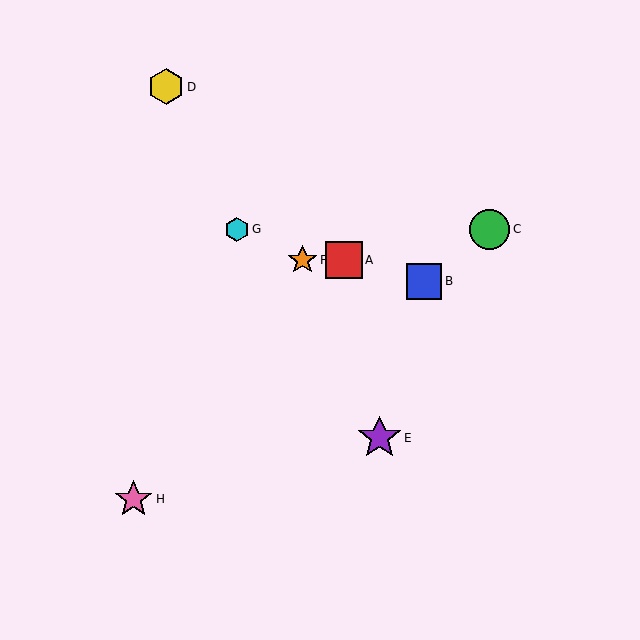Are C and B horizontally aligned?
No, C is at y≈229 and B is at y≈281.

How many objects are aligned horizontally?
2 objects (C, G) are aligned horizontally.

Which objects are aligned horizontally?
Objects C, G are aligned horizontally.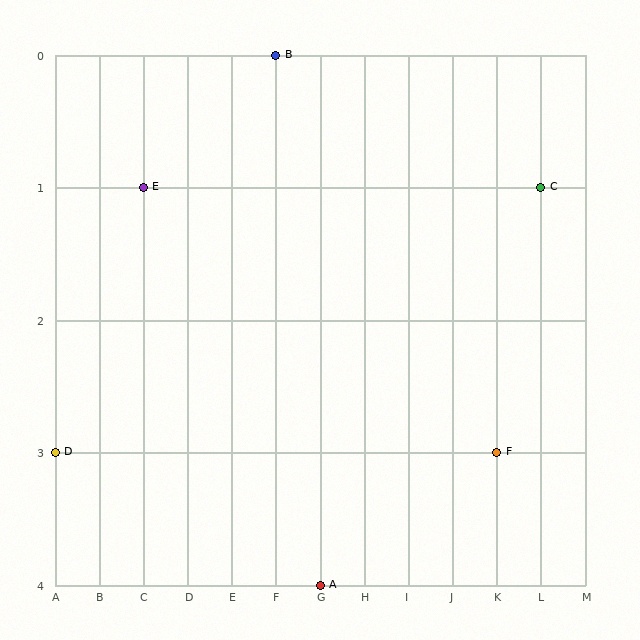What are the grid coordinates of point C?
Point C is at grid coordinates (L, 1).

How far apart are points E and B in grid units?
Points E and B are 3 columns and 1 row apart (about 3.2 grid units diagonally).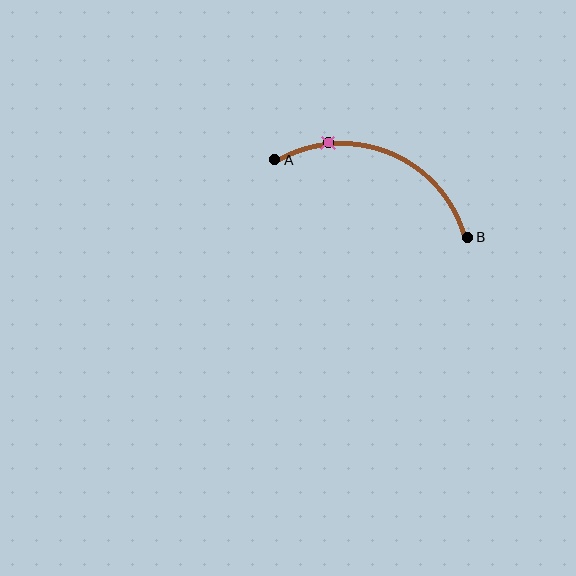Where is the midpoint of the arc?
The arc midpoint is the point on the curve farthest from the straight line joining A and B. It sits above that line.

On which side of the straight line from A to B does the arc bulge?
The arc bulges above the straight line connecting A and B.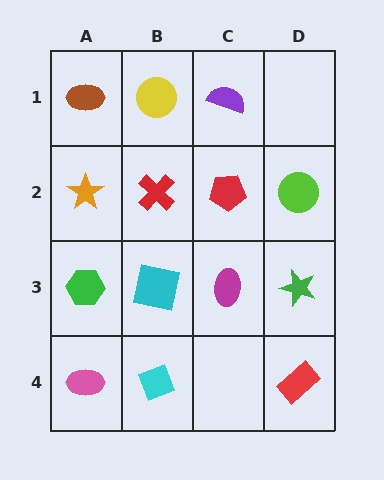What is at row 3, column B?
A cyan square.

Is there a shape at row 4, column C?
No, that cell is empty.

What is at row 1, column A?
A brown ellipse.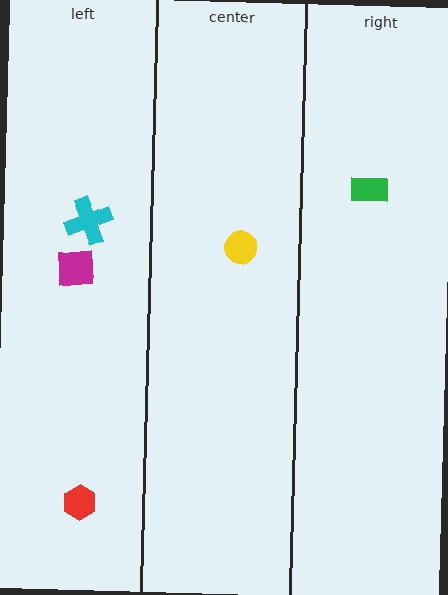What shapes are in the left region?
The magenta square, the red hexagon, the cyan cross.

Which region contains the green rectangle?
The right region.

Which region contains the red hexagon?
The left region.